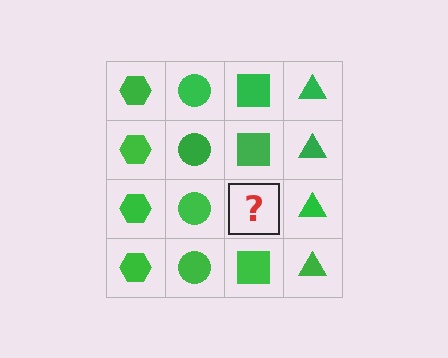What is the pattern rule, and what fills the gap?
The rule is that each column has a consistent shape. The gap should be filled with a green square.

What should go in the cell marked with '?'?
The missing cell should contain a green square.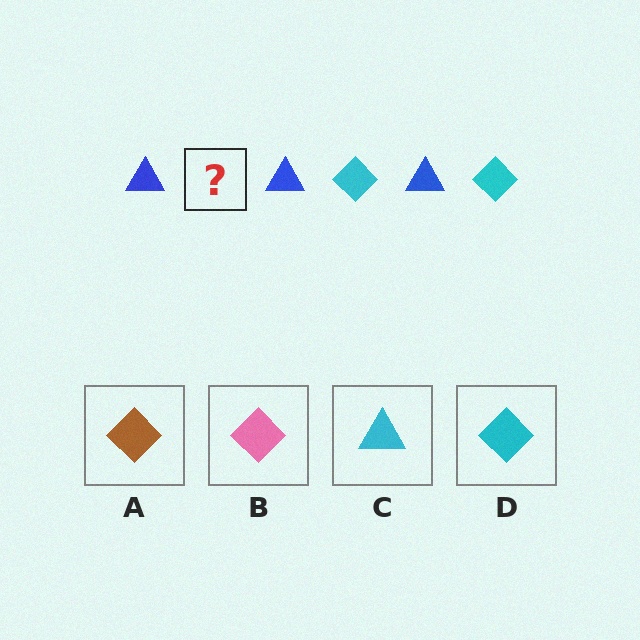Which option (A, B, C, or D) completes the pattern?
D.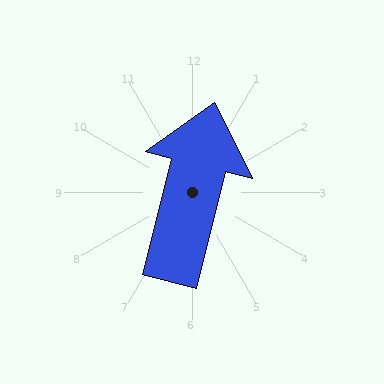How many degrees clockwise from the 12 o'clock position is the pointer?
Approximately 14 degrees.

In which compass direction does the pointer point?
North.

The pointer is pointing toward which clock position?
Roughly 12 o'clock.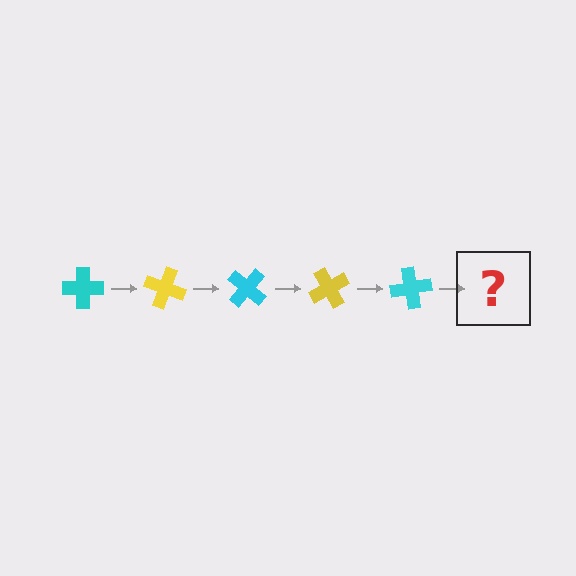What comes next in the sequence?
The next element should be a yellow cross, rotated 100 degrees from the start.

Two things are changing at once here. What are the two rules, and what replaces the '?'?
The two rules are that it rotates 20 degrees each step and the color cycles through cyan and yellow. The '?' should be a yellow cross, rotated 100 degrees from the start.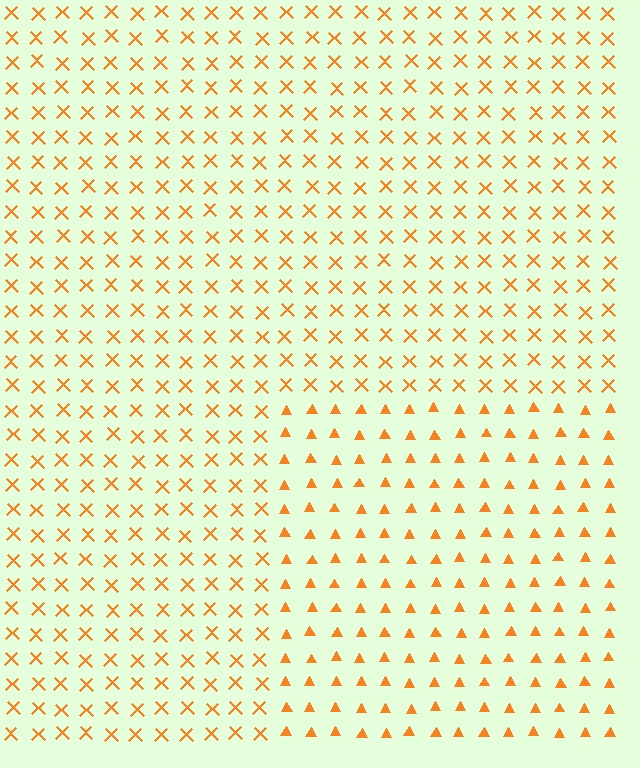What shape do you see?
I see a rectangle.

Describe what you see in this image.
The image is filled with small orange elements arranged in a uniform grid. A rectangle-shaped region contains triangles, while the surrounding area contains X marks. The boundary is defined purely by the change in element shape.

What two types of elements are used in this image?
The image uses triangles inside the rectangle region and X marks outside it.